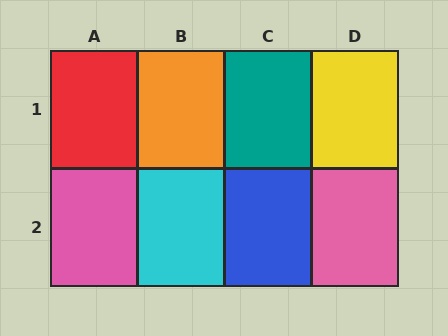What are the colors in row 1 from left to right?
Red, orange, teal, yellow.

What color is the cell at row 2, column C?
Blue.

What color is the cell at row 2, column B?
Cyan.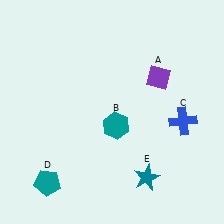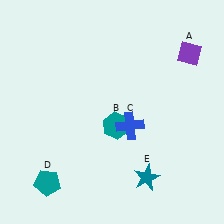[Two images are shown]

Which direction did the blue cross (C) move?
The blue cross (C) moved left.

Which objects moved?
The objects that moved are: the purple diamond (A), the blue cross (C).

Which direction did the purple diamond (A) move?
The purple diamond (A) moved right.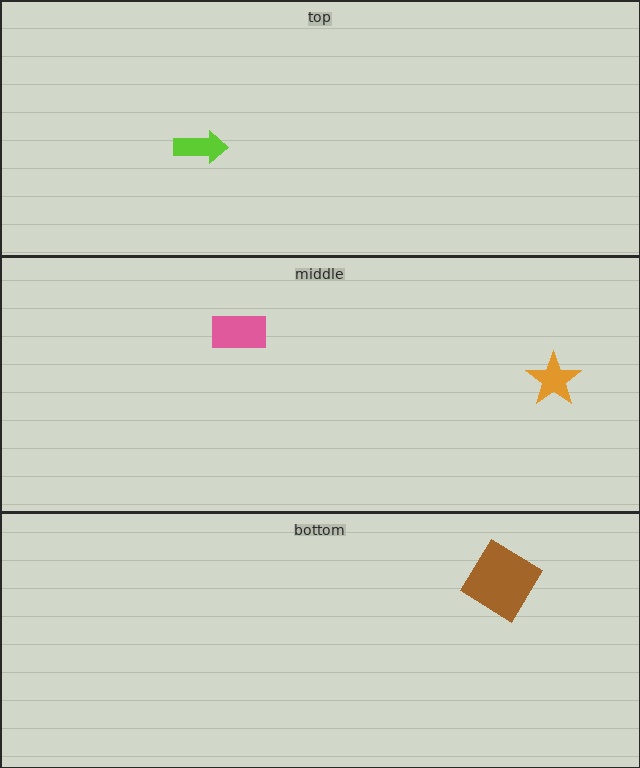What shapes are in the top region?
The lime arrow.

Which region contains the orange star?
The middle region.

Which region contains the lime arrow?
The top region.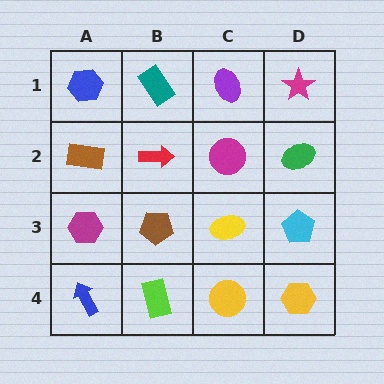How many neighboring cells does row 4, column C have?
3.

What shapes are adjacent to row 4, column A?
A magenta hexagon (row 3, column A), a lime rectangle (row 4, column B).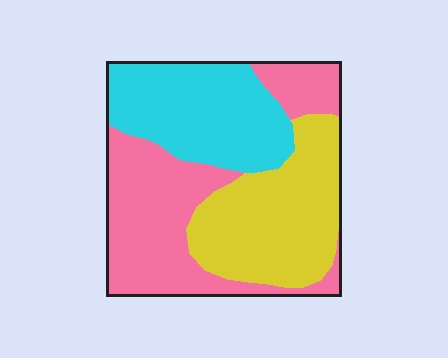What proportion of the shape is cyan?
Cyan covers roughly 30% of the shape.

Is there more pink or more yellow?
Pink.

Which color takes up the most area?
Pink, at roughly 40%.